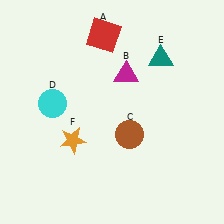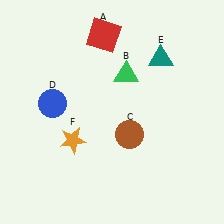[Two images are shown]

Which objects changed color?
B changed from magenta to green. D changed from cyan to blue.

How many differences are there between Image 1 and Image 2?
There are 2 differences between the two images.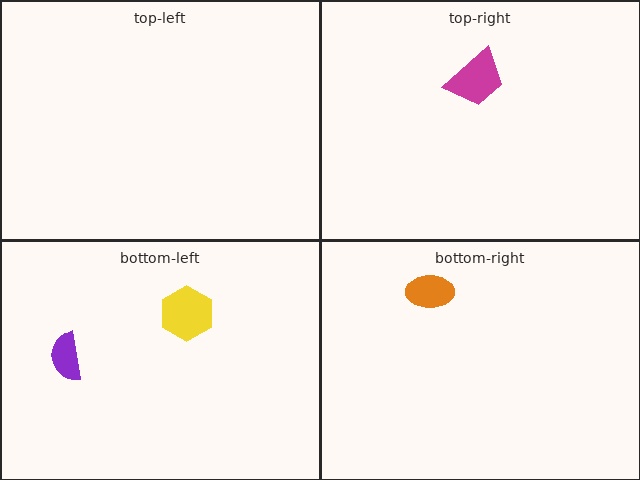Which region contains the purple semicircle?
The bottom-left region.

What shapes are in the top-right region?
The magenta trapezoid.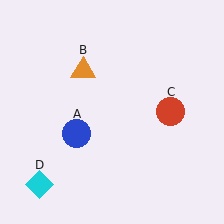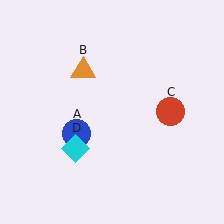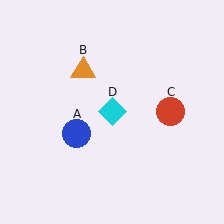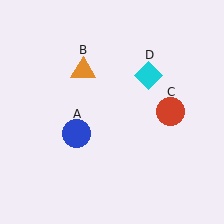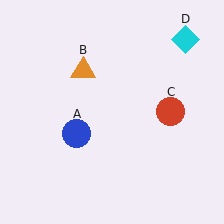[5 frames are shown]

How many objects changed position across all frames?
1 object changed position: cyan diamond (object D).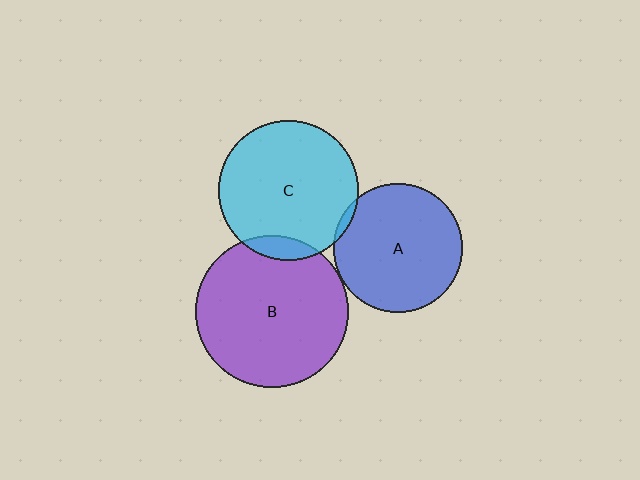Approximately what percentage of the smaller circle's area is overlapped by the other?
Approximately 10%.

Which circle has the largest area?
Circle B (purple).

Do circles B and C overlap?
Yes.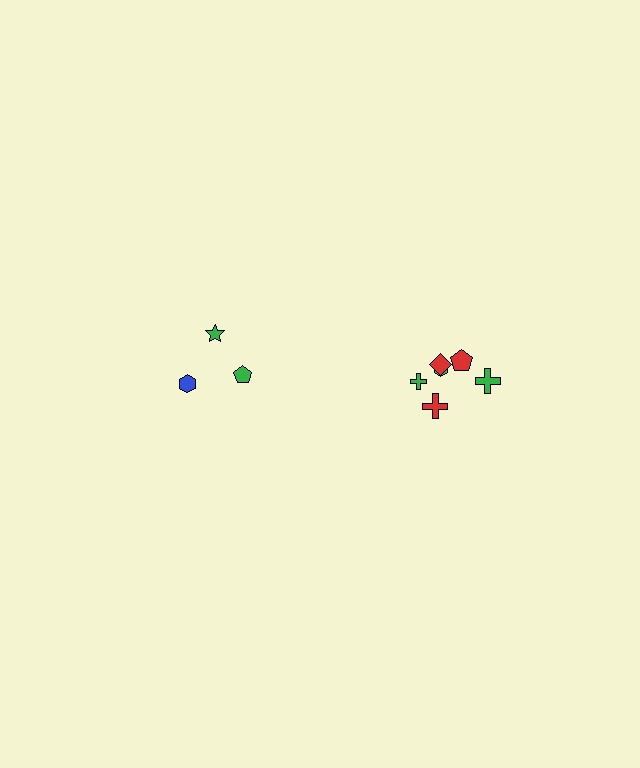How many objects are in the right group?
There are 6 objects.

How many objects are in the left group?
There are 3 objects.